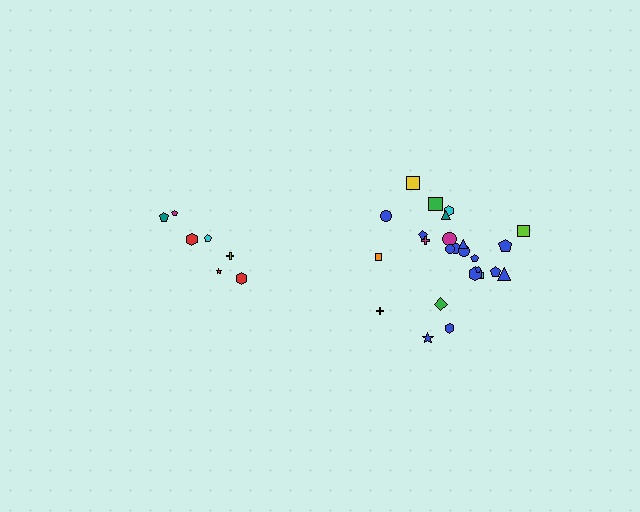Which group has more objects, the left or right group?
The right group.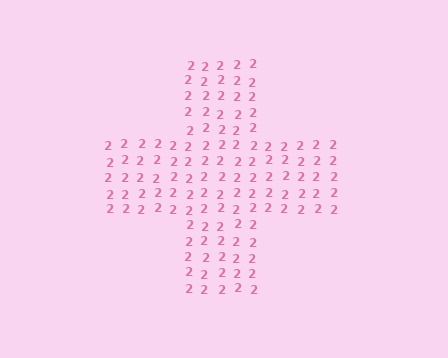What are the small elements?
The small elements are digit 2's.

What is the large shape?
The large shape is a cross.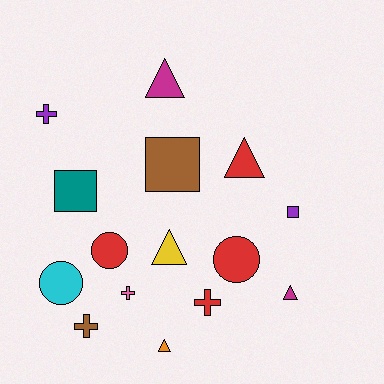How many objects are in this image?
There are 15 objects.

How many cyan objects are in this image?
There is 1 cyan object.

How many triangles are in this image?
There are 5 triangles.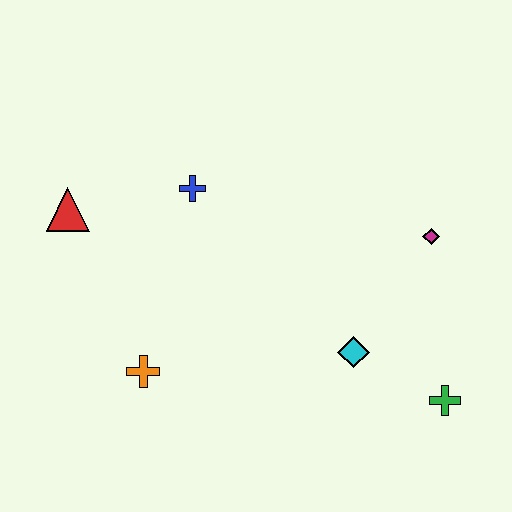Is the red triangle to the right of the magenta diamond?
No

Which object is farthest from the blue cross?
The green cross is farthest from the blue cross.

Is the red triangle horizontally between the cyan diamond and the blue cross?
No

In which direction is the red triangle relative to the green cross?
The red triangle is to the left of the green cross.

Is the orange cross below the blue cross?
Yes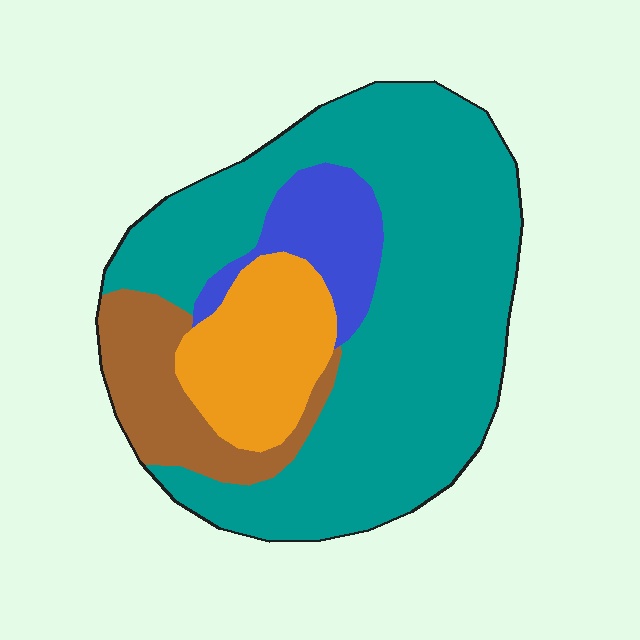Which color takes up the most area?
Teal, at roughly 65%.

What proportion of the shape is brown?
Brown covers 13% of the shape.